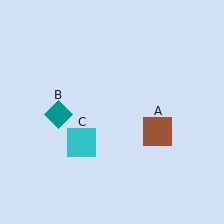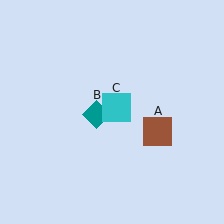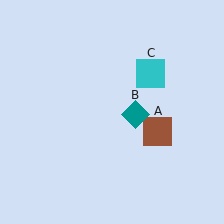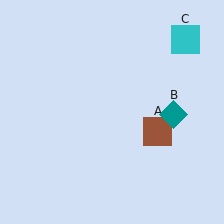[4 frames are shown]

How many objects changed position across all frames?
2 objects changed position: teal diamond (object B), cyan square (object C).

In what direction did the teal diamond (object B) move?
The teal diamond (object B) moved right.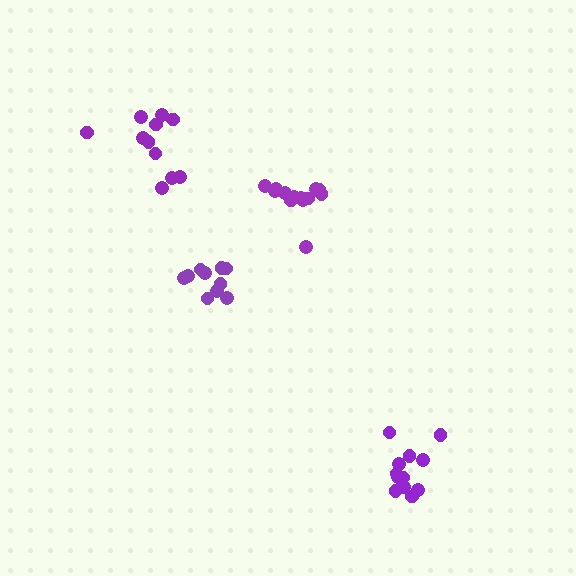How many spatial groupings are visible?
There are 4 spatial groupings.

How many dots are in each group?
Group 1: 13 dots, Group 2: 10 dots, Group 3: 12 dots, Group 4: 11 dots (46 total).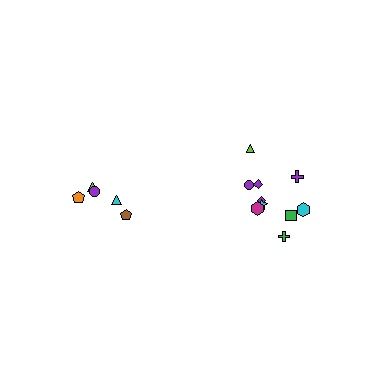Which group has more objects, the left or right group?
The right group.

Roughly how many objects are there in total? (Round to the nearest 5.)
Roughly 15 objects in total.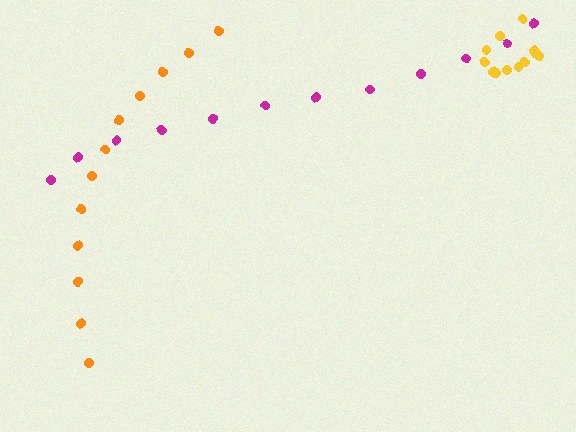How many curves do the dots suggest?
There are 3 distinct paths.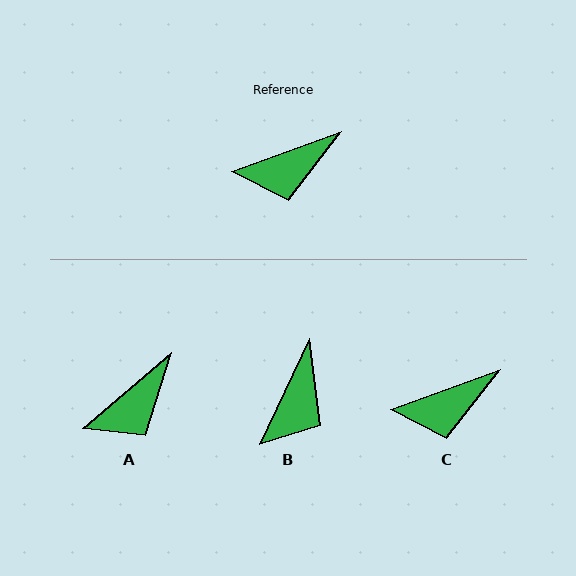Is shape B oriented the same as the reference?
No, it is off by about 44 degrees.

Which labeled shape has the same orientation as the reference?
C.